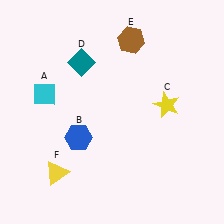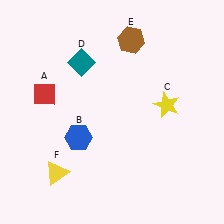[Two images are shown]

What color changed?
The diamond (A) changed from cyan in Image 1 to red in Image 2.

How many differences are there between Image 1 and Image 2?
There is 1 difference between the two images.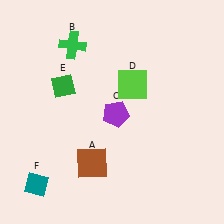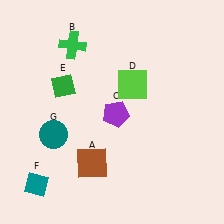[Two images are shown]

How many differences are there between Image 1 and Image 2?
There is 1 difference between the two images.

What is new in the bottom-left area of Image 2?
A teal circle (G) was added in the bottom-left area of Image 2.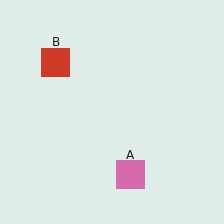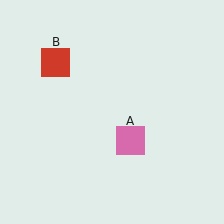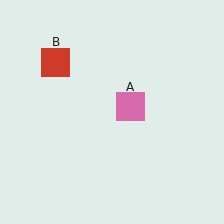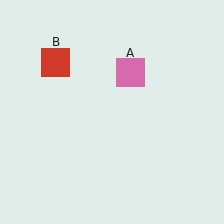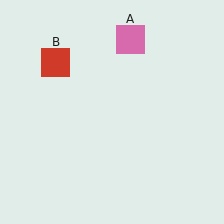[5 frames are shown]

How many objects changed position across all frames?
1 object changed position: pink square (object A).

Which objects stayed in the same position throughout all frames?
Red square (object B) remained stationary.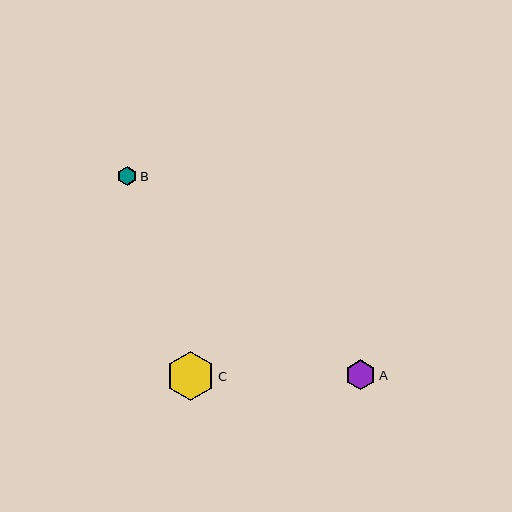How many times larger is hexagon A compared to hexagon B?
Hexagon A is approximately 1.5 times the size of hexagon B.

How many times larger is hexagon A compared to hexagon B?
Hexagon A is approximately 1.5 times the size of hexagon B.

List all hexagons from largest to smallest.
From largest to smallest: C, A, B.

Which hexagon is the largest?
Hexagon C is the largest with a size of approximately 49 pixels.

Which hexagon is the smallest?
Hexagon B is the smallest with a size of approximately 19 pixels.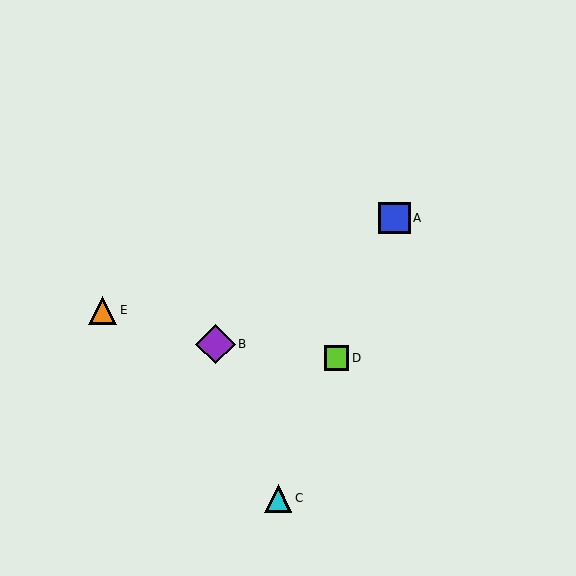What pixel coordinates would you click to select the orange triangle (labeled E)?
Click at (103, 310) to select the orange triangle E.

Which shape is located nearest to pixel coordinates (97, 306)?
The orange triangle (labeled E) at (103, 310) is nearest to that location.